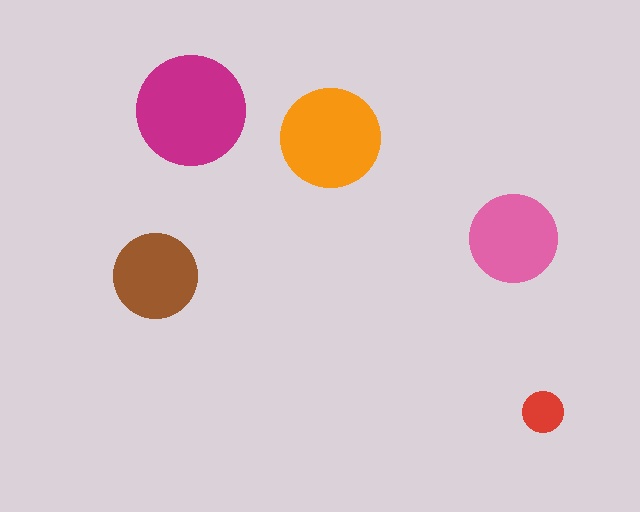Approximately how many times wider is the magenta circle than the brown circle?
About 1.5 times wider.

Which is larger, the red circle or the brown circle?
The brown one.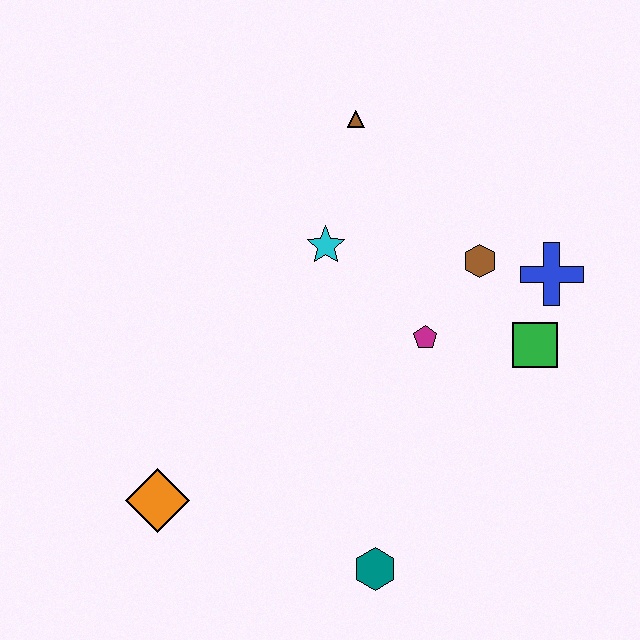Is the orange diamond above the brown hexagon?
No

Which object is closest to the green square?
The blue cross is closest to the green square.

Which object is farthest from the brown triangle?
The teal hexagon is farthest from the brown triangle.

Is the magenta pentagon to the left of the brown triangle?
No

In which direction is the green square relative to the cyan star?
The green square is to the right of the cyan star.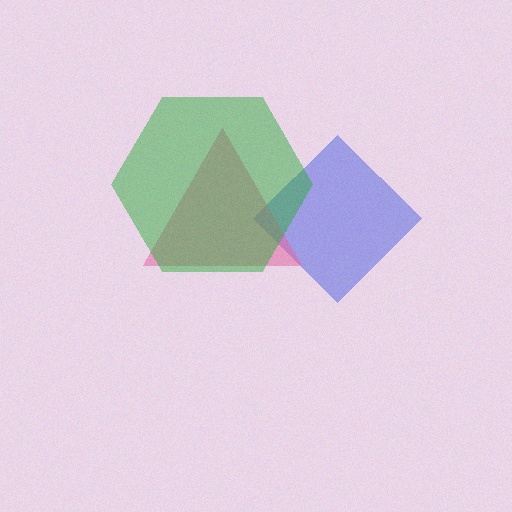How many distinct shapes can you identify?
There are 3 distinct shapes: a blue diamond, a pink triangle, a green hexagon.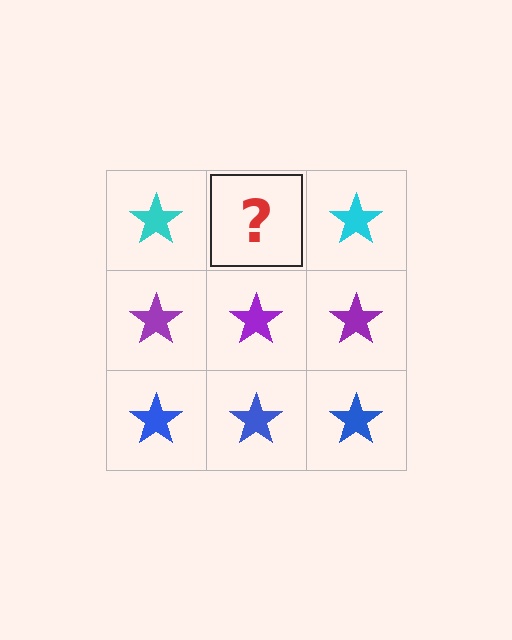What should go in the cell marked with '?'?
The missing cell should contain a cyan star.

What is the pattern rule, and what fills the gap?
The rule is that each row has a consistent color. The gap should be filled with a cyan star.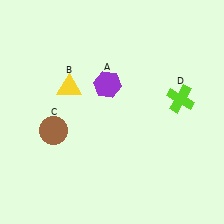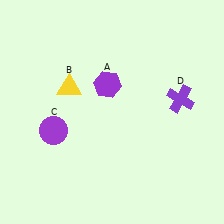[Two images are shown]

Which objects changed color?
C changed from brown to purple. D changed from lime to purple.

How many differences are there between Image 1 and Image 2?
There are 2 differences between the two images.